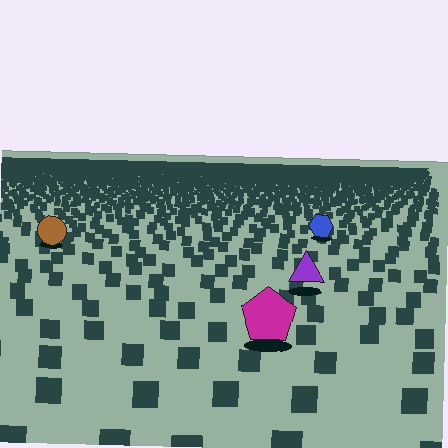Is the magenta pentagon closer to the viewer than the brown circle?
Yes. The magenta pentagon is closer — you can tell from the texture gradient: the ground texture is coarser near it.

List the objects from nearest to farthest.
From nearest to farthest: the magenta pentagon, the purple triangle, the brown circle, the blue hexagon.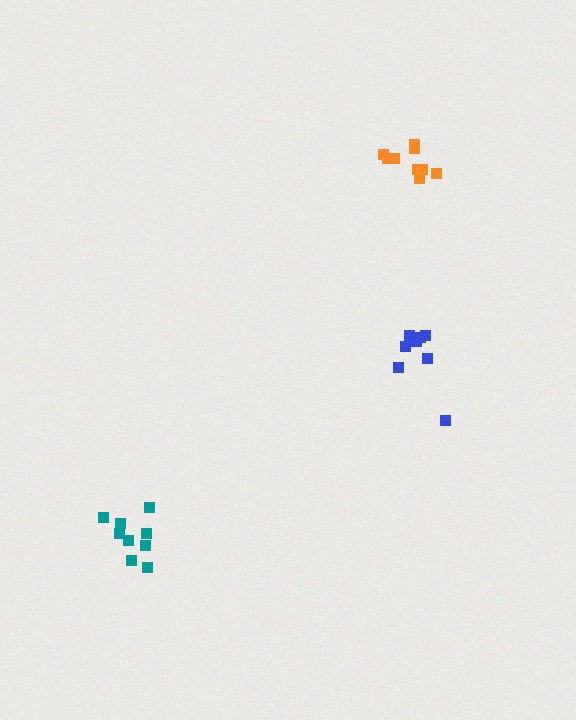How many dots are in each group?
Group 1: 9 dots, Group 2: 8 dots, Group 3: 9 dots (26 total).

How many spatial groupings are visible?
There are 3 spatial groupings.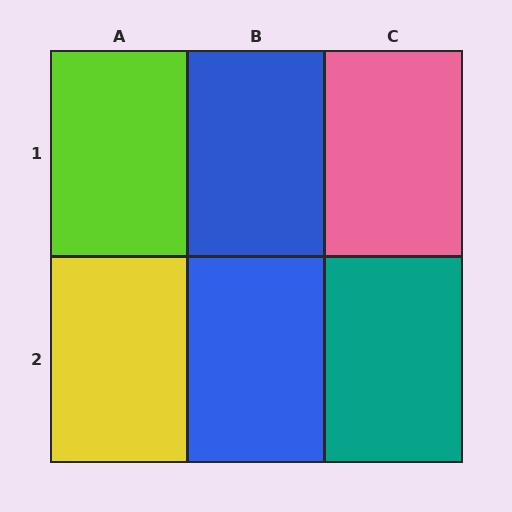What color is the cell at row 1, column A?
Lime.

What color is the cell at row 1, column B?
Blue.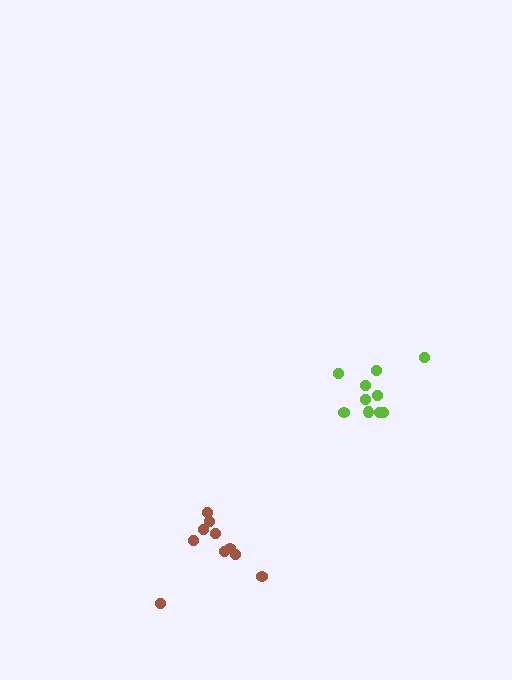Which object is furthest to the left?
The brown cluster is leftmost.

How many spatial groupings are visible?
There are 2 spatial groupings.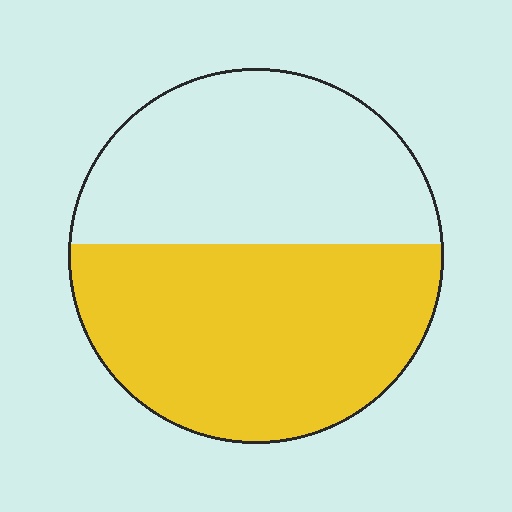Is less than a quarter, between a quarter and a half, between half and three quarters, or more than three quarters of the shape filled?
Between half and three quarters.